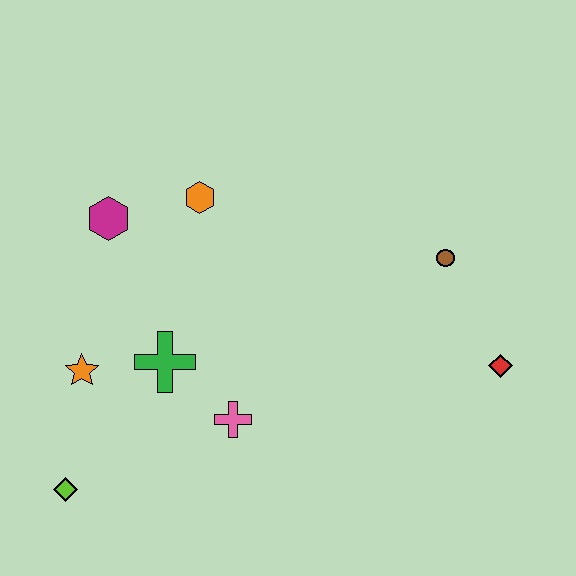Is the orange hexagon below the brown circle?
No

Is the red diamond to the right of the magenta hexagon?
Yes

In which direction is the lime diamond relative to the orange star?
The lime diamond is below the orange star.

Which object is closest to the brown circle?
The red diamond is closest to the brown circle.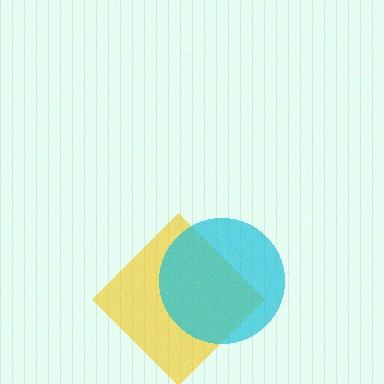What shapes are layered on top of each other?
The layered shapes are: a yellow diamond, a cyan circle.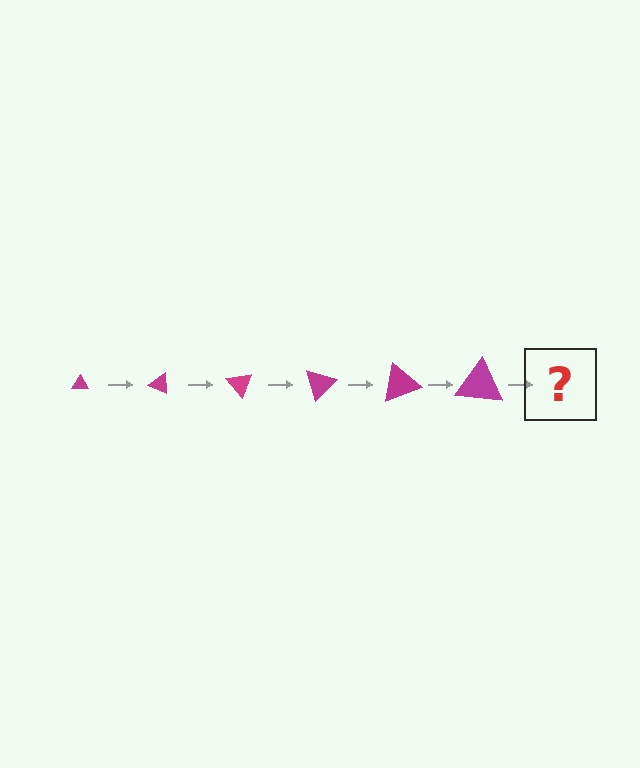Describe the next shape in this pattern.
It should be a triangle, larger than the previous one and rotated 150 degrees from the start.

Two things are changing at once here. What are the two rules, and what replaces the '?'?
The two rules are that the triangle grows larger each step and it rotates 25 degrees each step. The '?' should be a triangle, larger than the previous one and rotated 150 degrees from the start.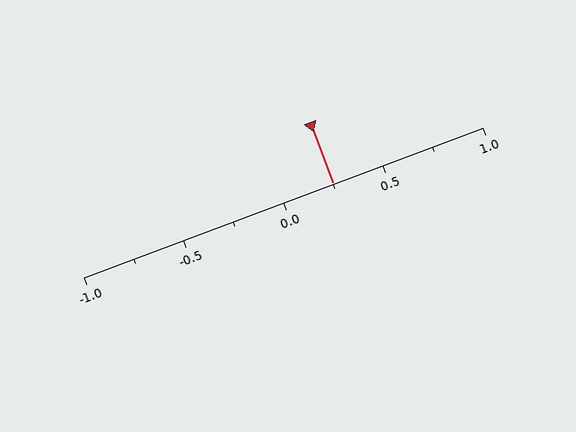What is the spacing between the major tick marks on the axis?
The major ticks are spaced 0.5 apart.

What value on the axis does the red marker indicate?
The marker indicates approximately 0.25.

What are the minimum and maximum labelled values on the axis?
The axis runs from -1.0 to 1.0.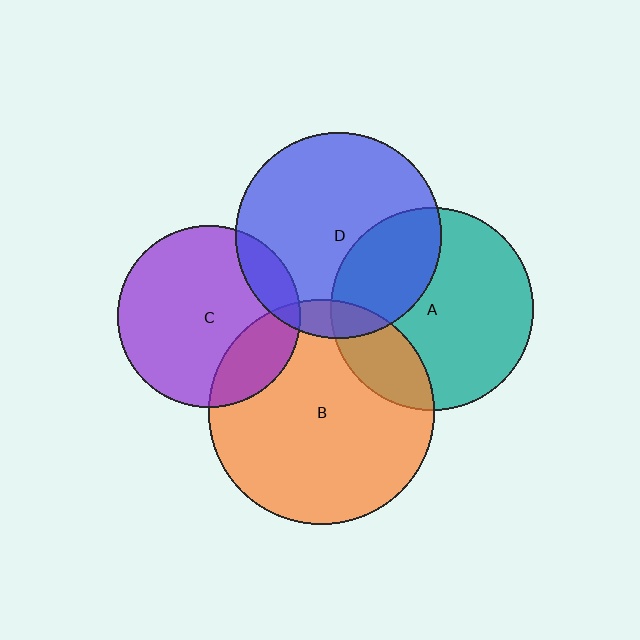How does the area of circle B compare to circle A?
Approximately 1.2 times.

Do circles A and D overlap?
Yes.